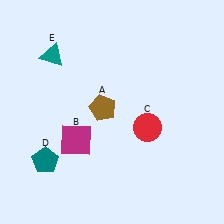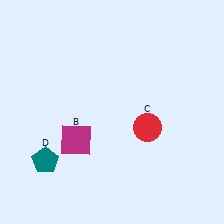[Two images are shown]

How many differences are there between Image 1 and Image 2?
There are 2 differences between the two images.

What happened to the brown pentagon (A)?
The brown pentagon (A) was removed in Image 2. It was in the top-left area of Image 1.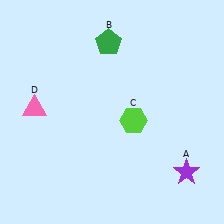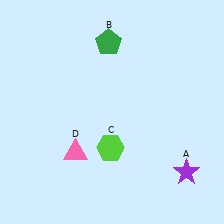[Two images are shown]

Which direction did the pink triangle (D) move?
The pink triangle (D) moved down.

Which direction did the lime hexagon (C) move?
The lime hexagon (C) moved down.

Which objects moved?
The objects that moved are: the lime hexagon (C), the pink triangle (D).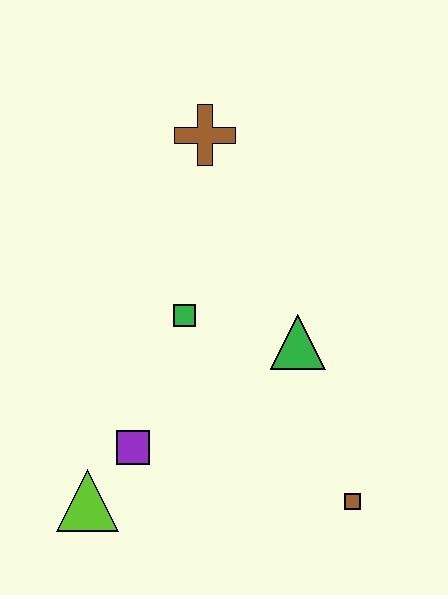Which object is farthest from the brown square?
The brown cross is farthest from the brown square.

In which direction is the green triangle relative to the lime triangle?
The green triangle is to the right of the lime triangle.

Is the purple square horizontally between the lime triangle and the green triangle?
Yes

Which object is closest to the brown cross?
The green square is closest to the brown cross.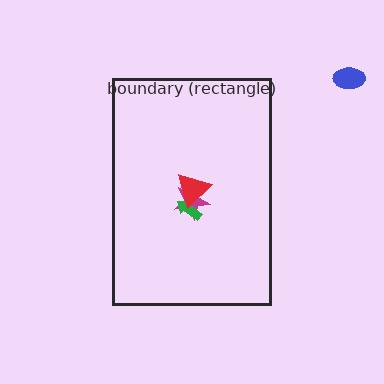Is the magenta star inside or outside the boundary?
Inside.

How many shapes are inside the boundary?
3 inside, 1 outside.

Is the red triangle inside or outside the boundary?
Inside.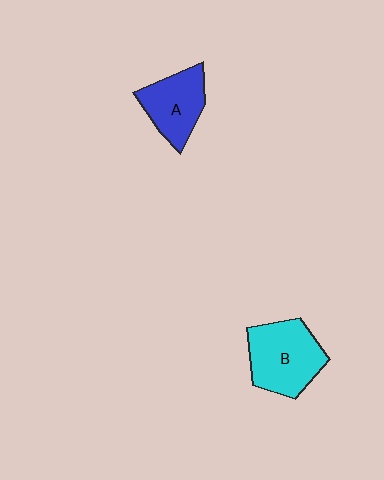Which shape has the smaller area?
Shape A (blue).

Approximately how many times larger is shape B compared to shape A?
Approximately 1.3 times.